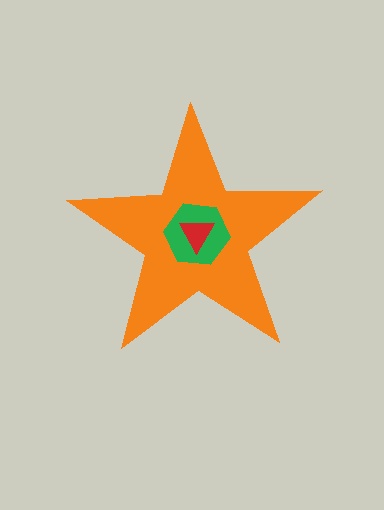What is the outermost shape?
The orange star.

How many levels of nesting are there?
3.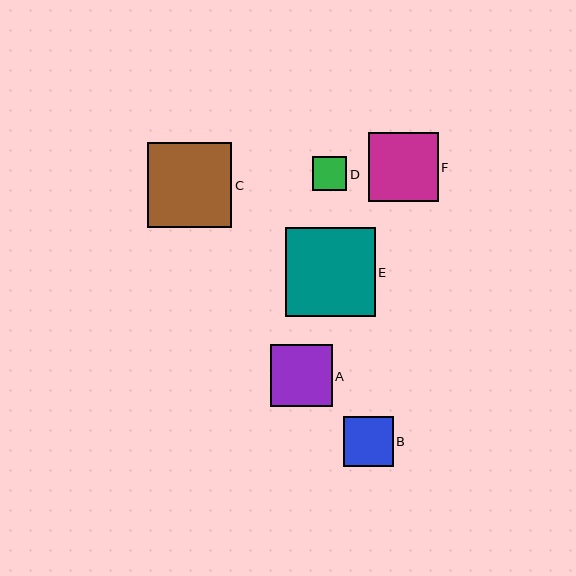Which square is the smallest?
Square D is the smallest with a size of approximately 35 pixels.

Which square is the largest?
Square E is the largest with a size of approximately 90 pixels.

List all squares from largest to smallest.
From largest to smallest: E, C, F, A, B, D.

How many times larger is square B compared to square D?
Square B is approximately 1.4 times the size of square D.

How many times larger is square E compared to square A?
Square E is approximately 1.5 times the size of square A.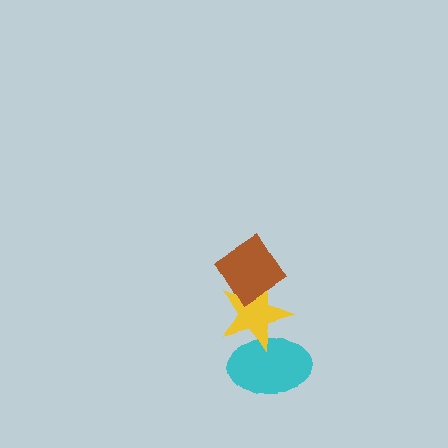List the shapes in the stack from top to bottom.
From top to bottom: the brown diamond, the yellow star, the cyan ellipse.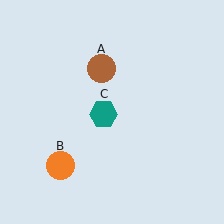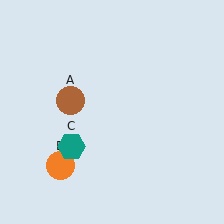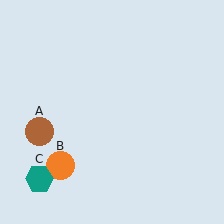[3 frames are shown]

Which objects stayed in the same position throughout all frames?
Orange circle (object B) remained stationary.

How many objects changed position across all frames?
2 objects changed position: brown circle (object A), teal hexagon (object C).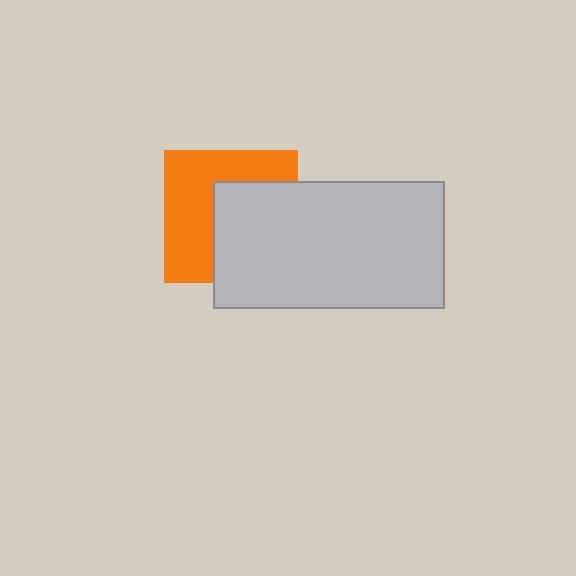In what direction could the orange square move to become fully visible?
The orange square could move left. That would shift it out from behind the light gray rectangle entirely.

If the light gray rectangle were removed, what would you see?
You would see the complete orange square.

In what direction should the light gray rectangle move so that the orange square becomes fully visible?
The light gray rectangle should move right. That is the shortest direction to clear the overlap and leave the orange square fully visible.